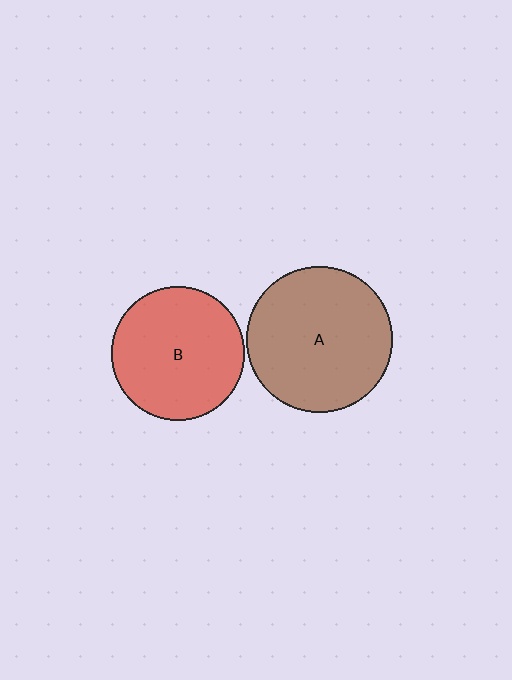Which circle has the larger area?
Circle A (brown).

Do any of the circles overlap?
No, none of the circles overlap.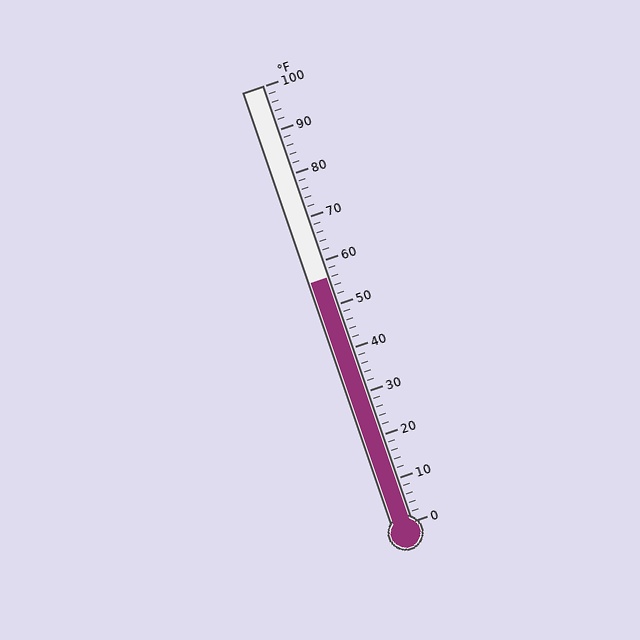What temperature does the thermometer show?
The thermometer shows approximately 56°F.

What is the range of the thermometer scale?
The thermometer scale ranges from 0°F to 100°F.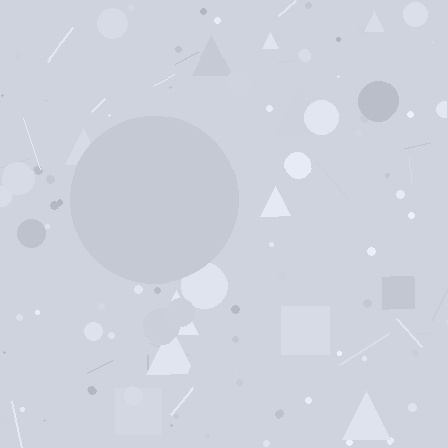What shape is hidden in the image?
A circle is hidden in the image.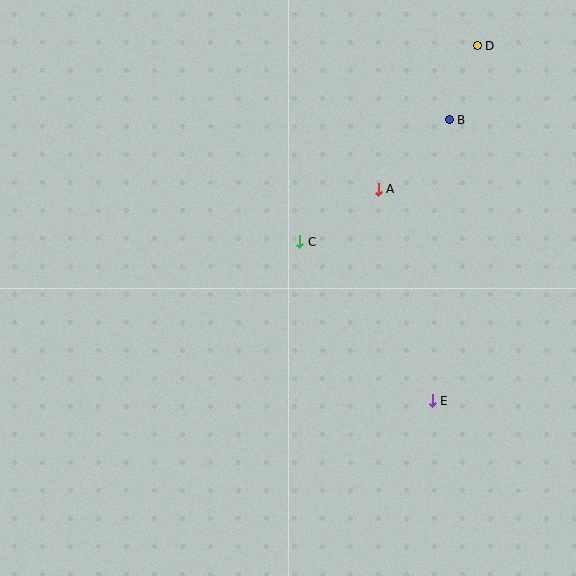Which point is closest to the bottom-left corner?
Point C is closest to the bottom-left corner.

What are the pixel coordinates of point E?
Point E is at (432, 401).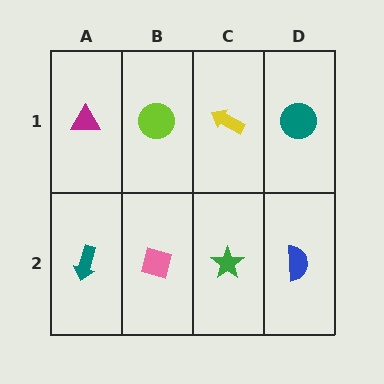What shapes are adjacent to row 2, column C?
A yellow arrow (row 1, column C), a pink diamond (row 2, column B), a blue semicircle (row 2, column D).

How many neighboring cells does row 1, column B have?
3.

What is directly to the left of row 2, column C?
A pink diamond.